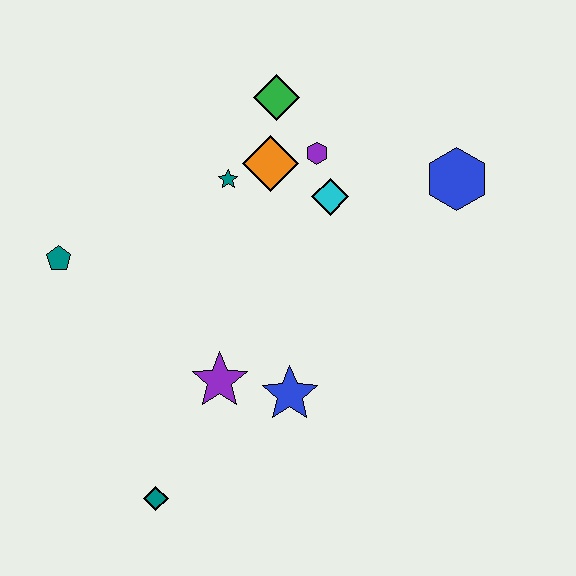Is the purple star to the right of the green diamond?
No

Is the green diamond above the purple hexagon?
Yes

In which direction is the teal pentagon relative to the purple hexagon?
The teal pentagon is to the left of the purple hexagon.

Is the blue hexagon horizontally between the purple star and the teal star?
No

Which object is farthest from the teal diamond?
The blue hexagon is farthest from the teal diamond.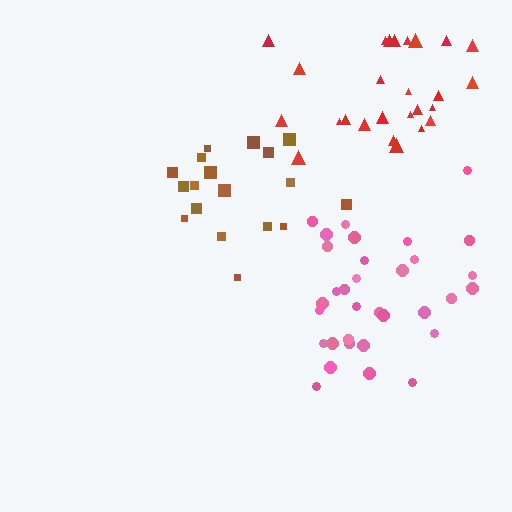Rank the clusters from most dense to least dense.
red, pink, brown.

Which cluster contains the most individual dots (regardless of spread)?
Pink (33).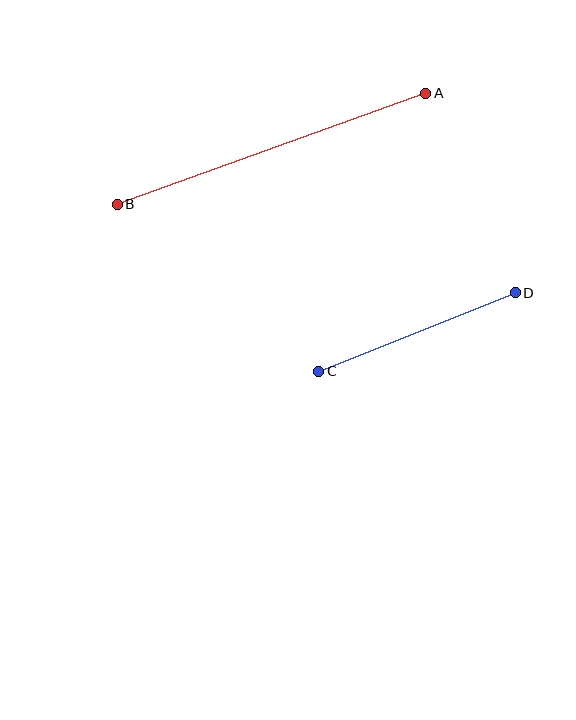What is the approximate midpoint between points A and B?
The midpoint is at approximately (272, 149) pixels.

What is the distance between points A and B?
The distance is approximately 328 pixels.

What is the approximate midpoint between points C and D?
The midpoint is at approximately (417, 332) pixels.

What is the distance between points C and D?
The distance is approximately 212 pixels.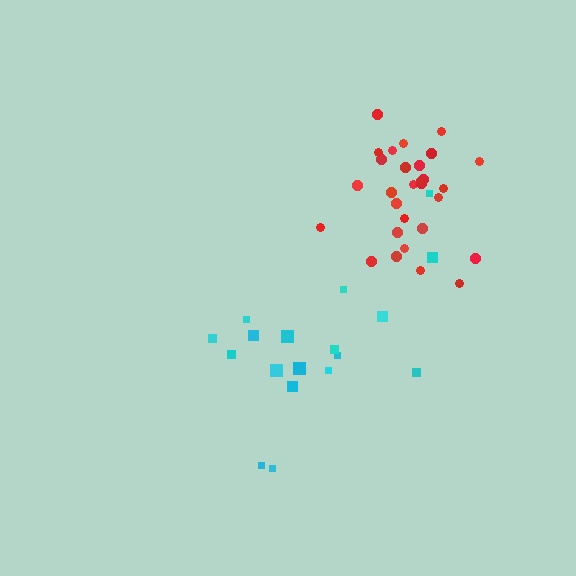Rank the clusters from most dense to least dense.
red, cyan.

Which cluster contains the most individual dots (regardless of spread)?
Red (29).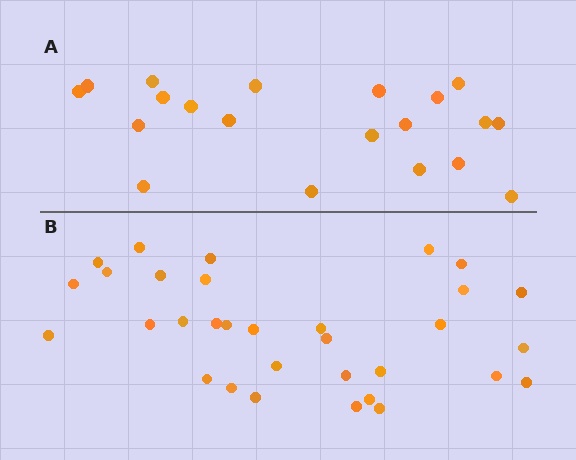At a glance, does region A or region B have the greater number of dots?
Region B (the bottom region) has more dots.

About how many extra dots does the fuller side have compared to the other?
Region B has roughly 12 or so more dots than region A.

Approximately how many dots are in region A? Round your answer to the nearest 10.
About 20 dots.